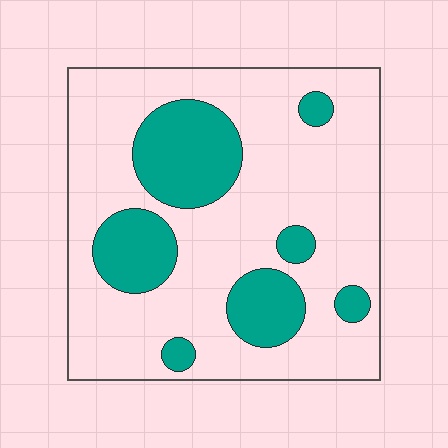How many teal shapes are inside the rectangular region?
7.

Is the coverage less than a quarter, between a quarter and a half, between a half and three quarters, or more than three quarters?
Between a quarter and a half.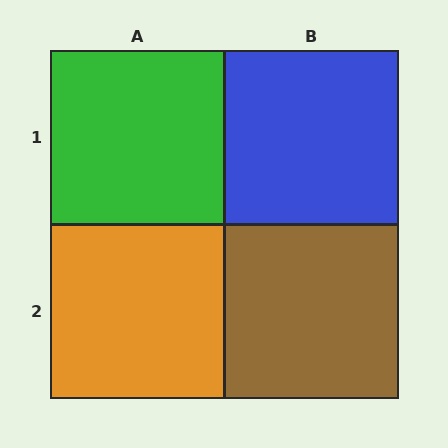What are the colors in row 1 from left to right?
Green, blue.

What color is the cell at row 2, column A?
Orange.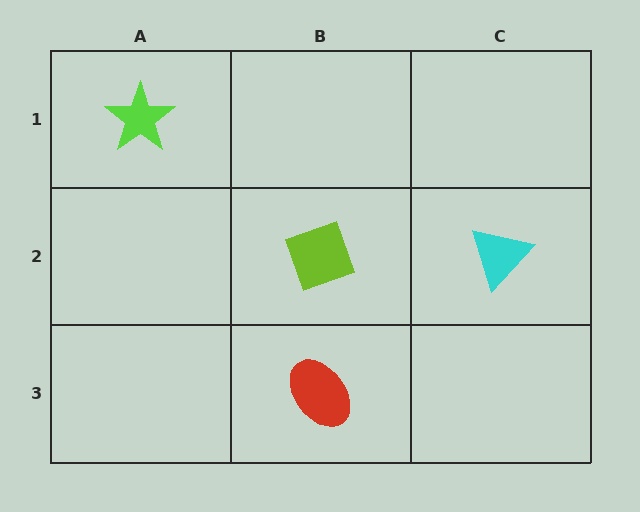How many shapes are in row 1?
1 shape.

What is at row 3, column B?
A red ellipse.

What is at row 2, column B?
A lime diamond.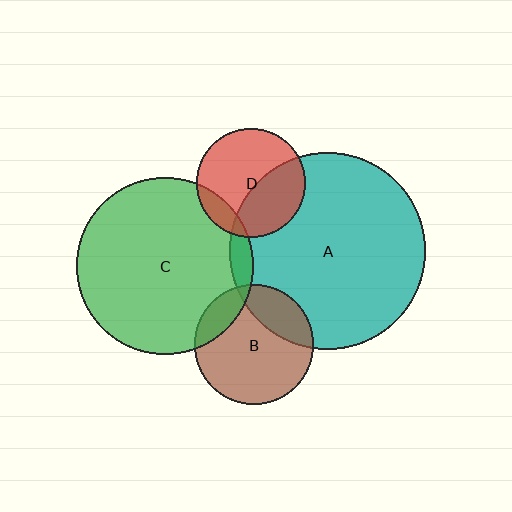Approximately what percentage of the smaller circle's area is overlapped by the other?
Approximately 25%.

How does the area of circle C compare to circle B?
Approximately 2.2 times.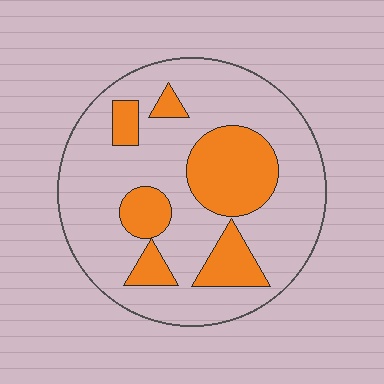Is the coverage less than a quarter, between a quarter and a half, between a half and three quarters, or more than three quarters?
Between a quarter and a half.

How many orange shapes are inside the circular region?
6.